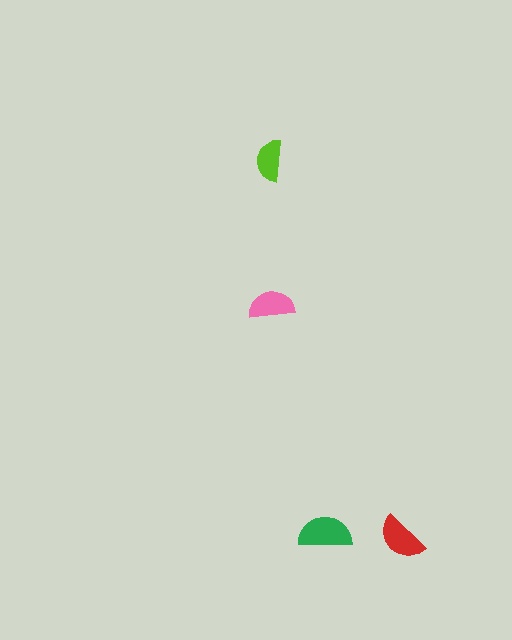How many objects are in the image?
There are 4 objects in the image.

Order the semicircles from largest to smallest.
the green one, the red one, the pink one, the lime one.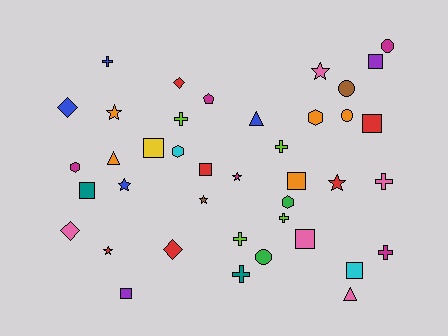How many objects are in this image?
There are 40 objects.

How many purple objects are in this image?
There are 2 purple objects.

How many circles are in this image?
There are 4 circles.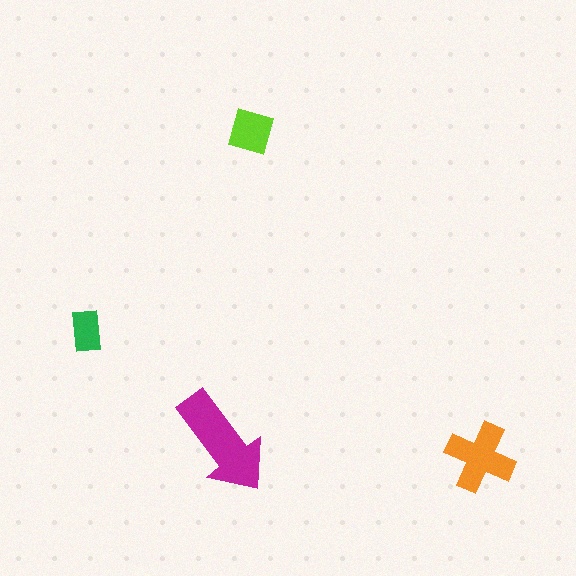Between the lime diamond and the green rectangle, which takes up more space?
The lime diamond.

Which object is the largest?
The magenta arrow.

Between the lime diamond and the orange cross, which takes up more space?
The orange cross.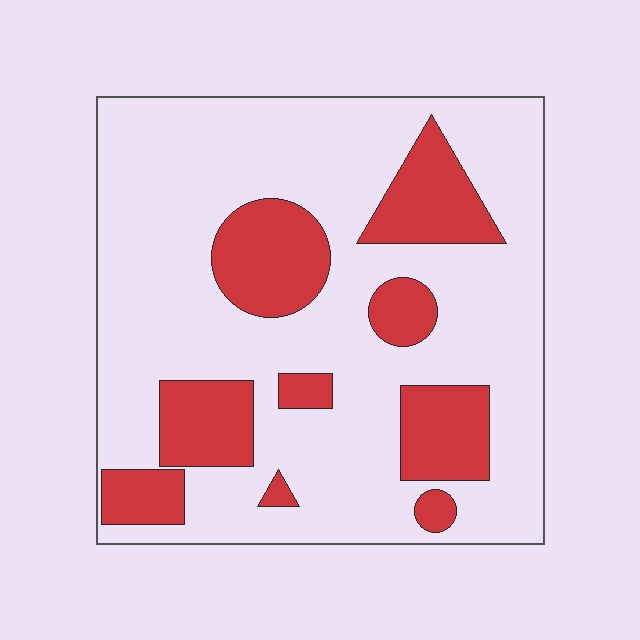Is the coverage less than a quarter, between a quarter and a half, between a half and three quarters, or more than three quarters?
Between a quarter and a half.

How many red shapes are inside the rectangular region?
9.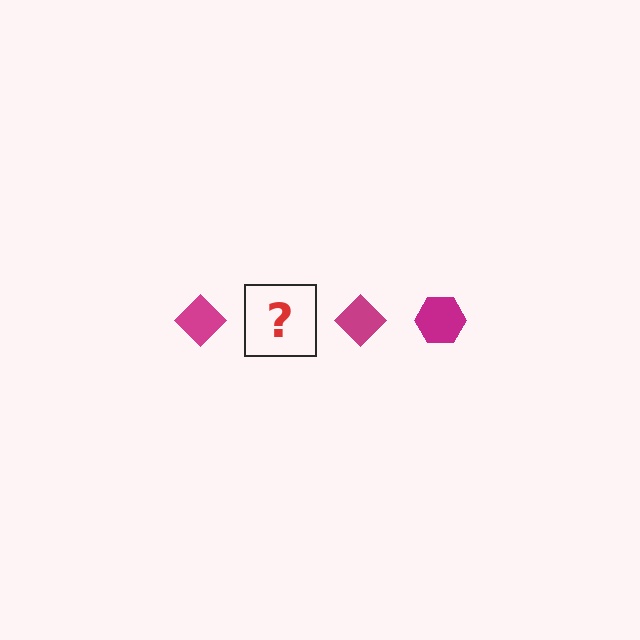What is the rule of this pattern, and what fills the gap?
The rule is that the pattern cycles through diamond, hexagon shapes in magenta. The gap should be filled with a magenta hexagon.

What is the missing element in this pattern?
The missing element is a magenta hexagon.